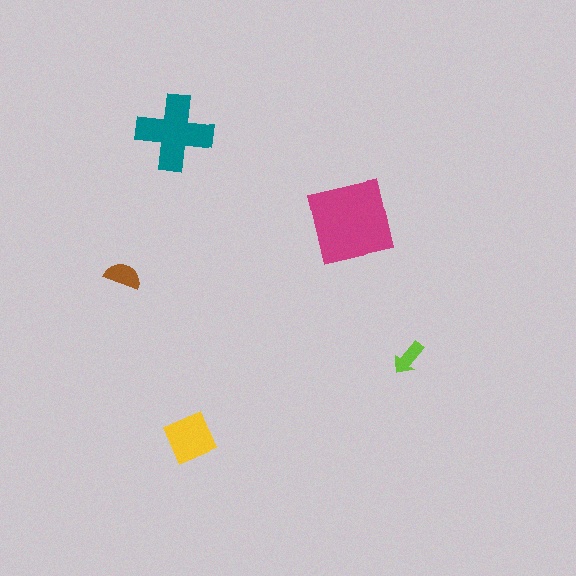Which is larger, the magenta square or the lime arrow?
The magenta square.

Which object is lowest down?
The yellow square is bottommost.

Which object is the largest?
The magenta square.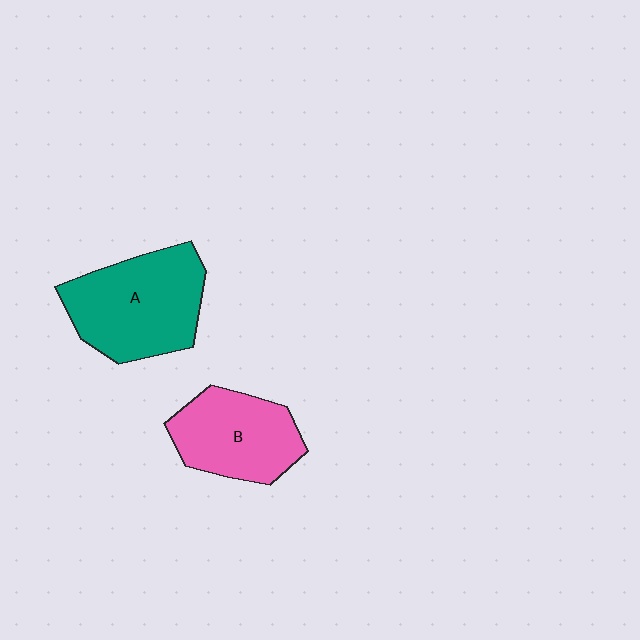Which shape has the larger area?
Shape A (teal).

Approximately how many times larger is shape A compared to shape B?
Approximately 1.3 times.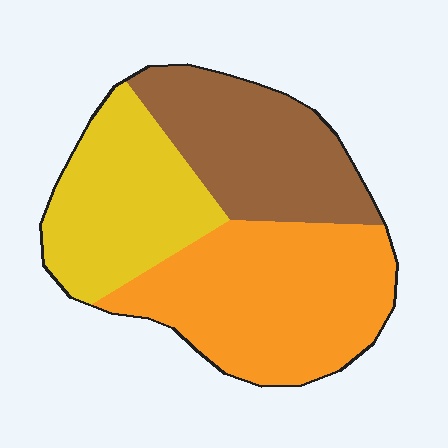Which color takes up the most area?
Orange, at roughly 40%.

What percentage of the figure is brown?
Brown takes up about one third (1/3) of the figure.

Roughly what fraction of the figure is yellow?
Yellow takes up about one quarter (1/4) of the figure.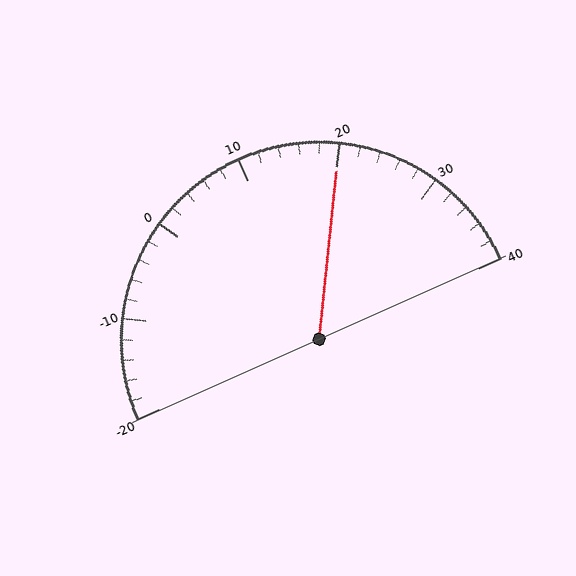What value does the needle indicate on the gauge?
The needle indicates approximately 20.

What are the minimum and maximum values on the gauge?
The gauge ranges from -20 to 40.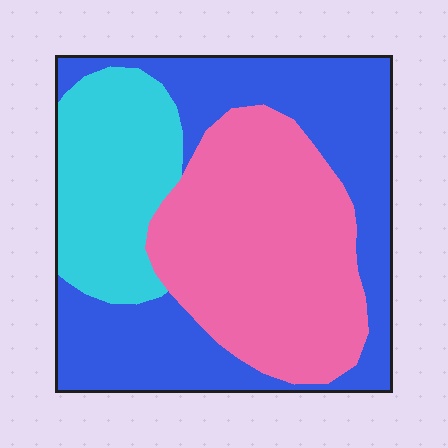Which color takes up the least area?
Cyan, at roughly 20%.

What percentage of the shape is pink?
Pink takes up about three eighths (3/8) of the shape.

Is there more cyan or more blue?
Blue.